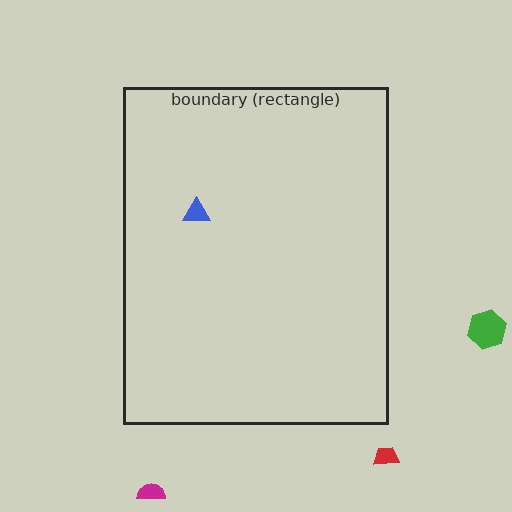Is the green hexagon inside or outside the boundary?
Outside.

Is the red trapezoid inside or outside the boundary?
Outside.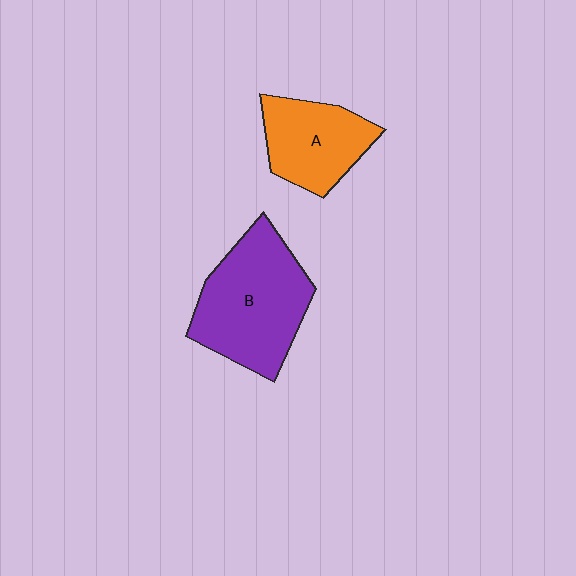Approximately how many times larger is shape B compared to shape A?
Approximately 1.5 times.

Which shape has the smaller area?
Shape A (orange).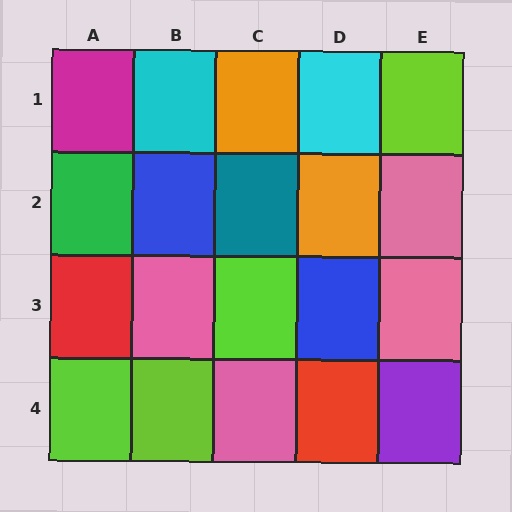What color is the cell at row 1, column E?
Lime.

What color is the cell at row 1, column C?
Orange.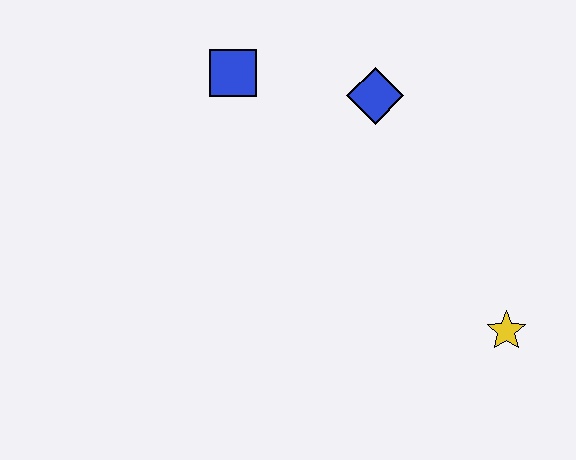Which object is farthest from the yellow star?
The blue square is farthest from the yellow star.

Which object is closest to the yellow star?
The blue diamond is closest to the yellow star.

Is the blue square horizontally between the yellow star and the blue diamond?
No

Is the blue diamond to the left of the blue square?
No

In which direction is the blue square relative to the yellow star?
The blue square is to the left of the yellow star.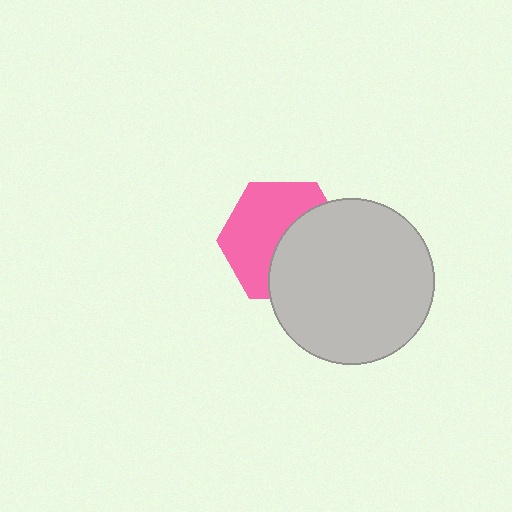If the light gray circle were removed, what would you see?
You would see the complete pink hexagon.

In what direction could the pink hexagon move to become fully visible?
The pink hexagon could move left. That would shift it out from behind the light gray circle entirely.